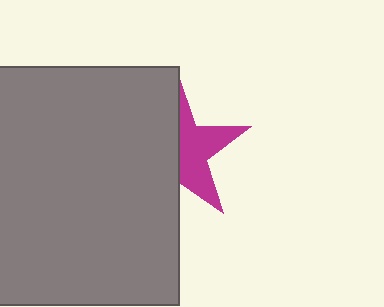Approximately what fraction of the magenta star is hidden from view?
Roughly 54% of the magenta star is hidden behind the gray square.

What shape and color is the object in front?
The object in front is a gray square.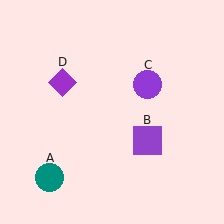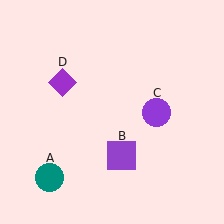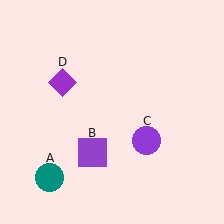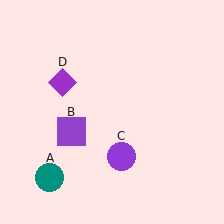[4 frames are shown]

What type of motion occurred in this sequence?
The purple square (object B), purple circle (object C) rotated clockwise around the center of the scene.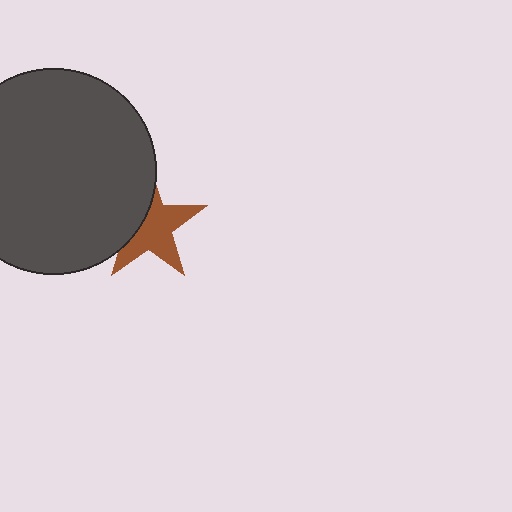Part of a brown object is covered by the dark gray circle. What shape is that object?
It is a star.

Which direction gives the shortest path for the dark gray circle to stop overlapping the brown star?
Moving left gives the shortest separation.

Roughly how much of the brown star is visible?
About half of it is visible (roughly 62%).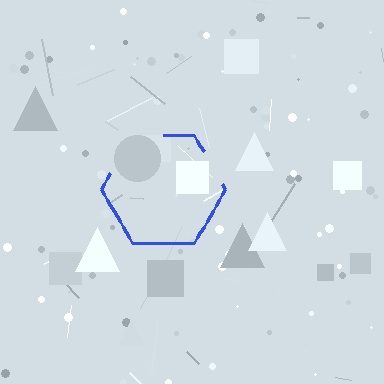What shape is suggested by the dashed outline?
The dashed outline suggests a hexagon.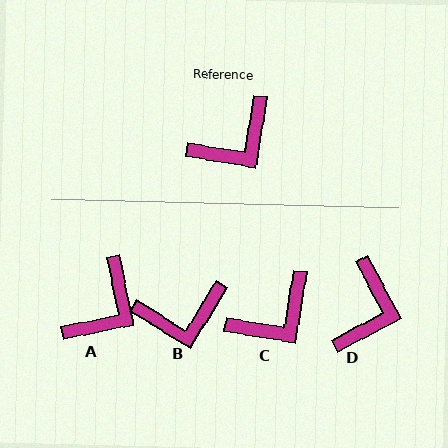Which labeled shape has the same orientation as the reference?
C.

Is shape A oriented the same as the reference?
No, it is off by about 21 degrees.